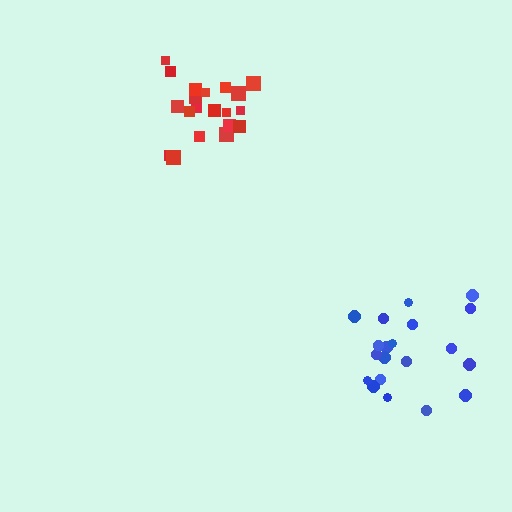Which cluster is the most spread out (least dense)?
Blue.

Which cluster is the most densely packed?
Red.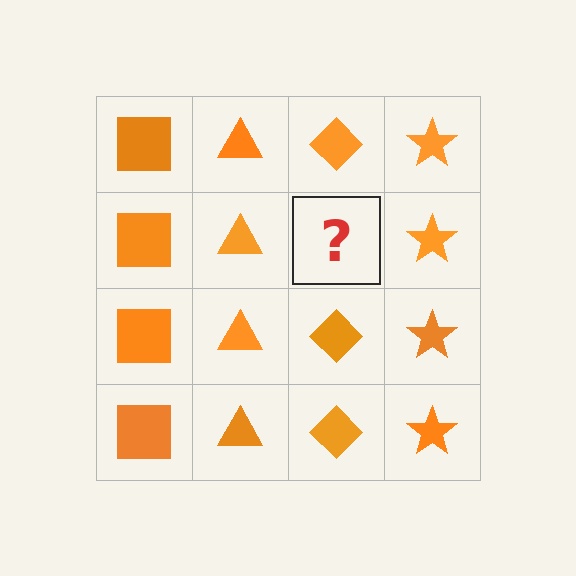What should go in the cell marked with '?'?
The missing cell should contain an orange diamond.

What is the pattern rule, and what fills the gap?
The rule is that each column has a consistent shape. The gap should be filled with an orange diamond.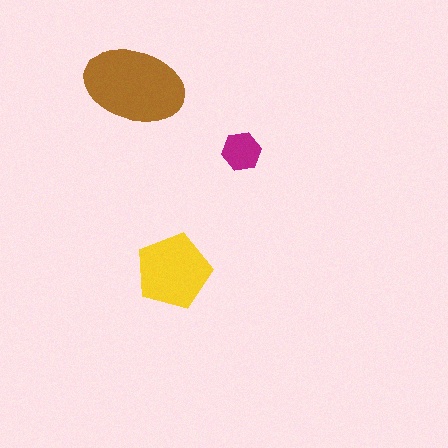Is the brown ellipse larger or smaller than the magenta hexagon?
Larger.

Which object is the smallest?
The magenta hexagon.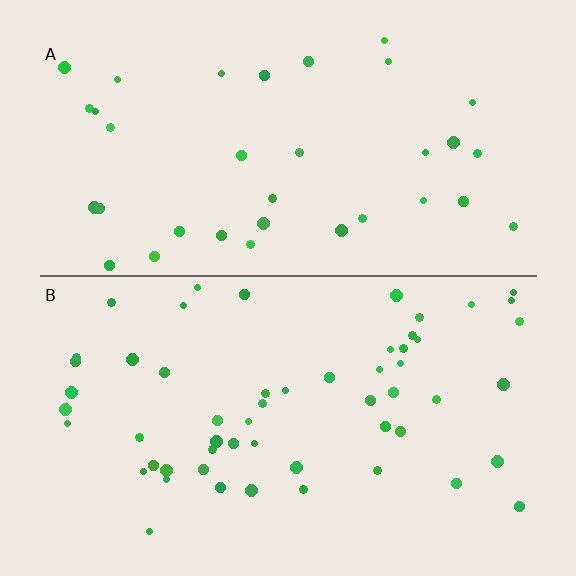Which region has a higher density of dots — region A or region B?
B (the bottom).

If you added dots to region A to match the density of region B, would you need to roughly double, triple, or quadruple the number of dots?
Approximately double.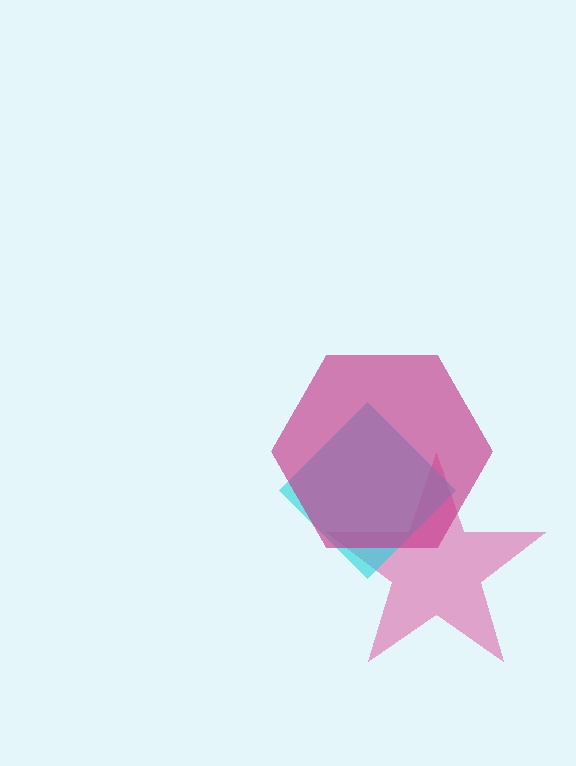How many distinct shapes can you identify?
There are 3 distinct shapes: a pink star, a cyan diamond, a magenta hexagon.